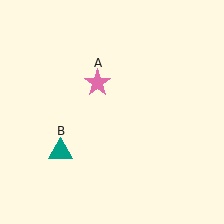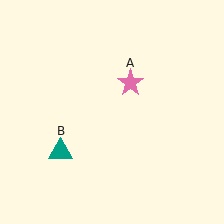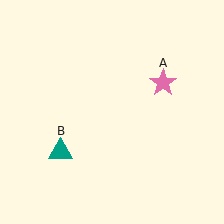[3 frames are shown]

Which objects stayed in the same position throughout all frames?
Teal triangle (object B) remained stationary.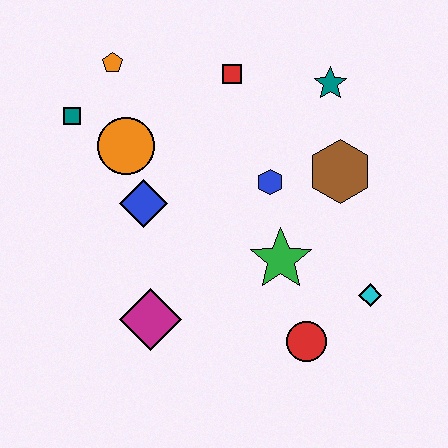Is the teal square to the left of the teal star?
Yes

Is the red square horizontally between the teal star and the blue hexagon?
No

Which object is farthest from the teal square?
The cyan diamond is farthest from the teal square.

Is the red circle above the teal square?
No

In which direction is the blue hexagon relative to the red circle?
The blue hexagon is above the red circle.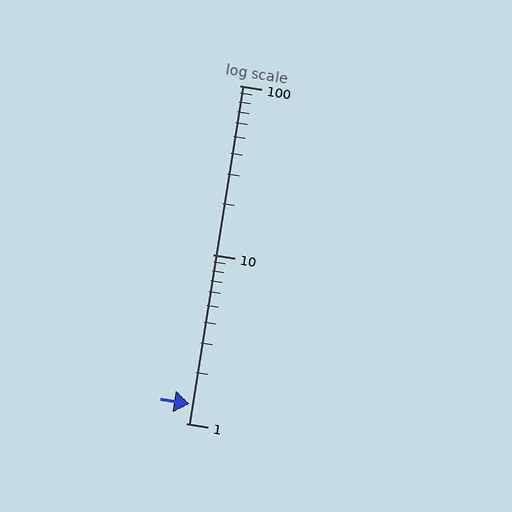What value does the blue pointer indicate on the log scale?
The pointer indicates approximately 1.3.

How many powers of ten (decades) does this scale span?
The scale spans 2 decades, from 1 to 100.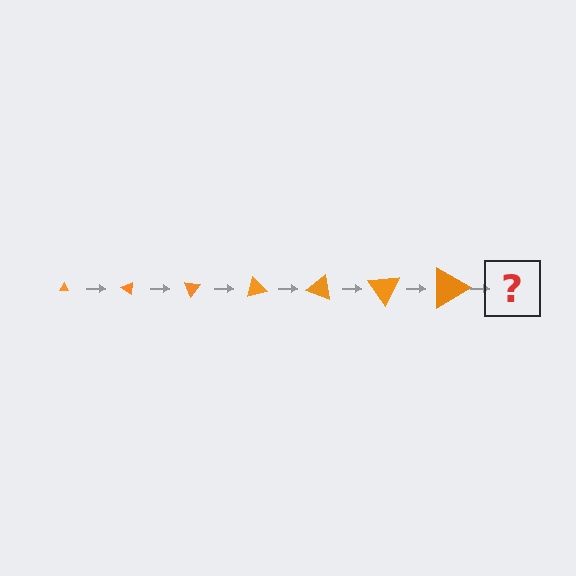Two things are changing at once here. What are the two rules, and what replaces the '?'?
The two rules are that the triangle grows larger each step and it rotates 35 degrees each step. The '?' should be a triangle, larger than the previous one and rotated 245 degrees from the start.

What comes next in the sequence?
The next element should be a triangle, larger than the previous one and rotated 245 degrees from the start.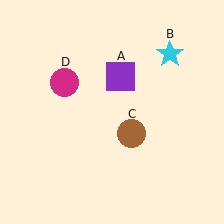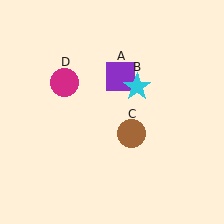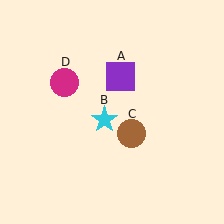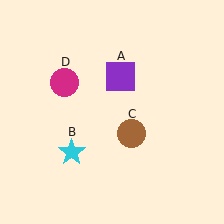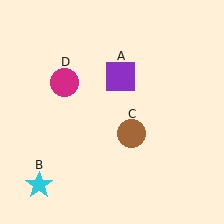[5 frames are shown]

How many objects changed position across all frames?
1 object changed position: cyan star (object B).